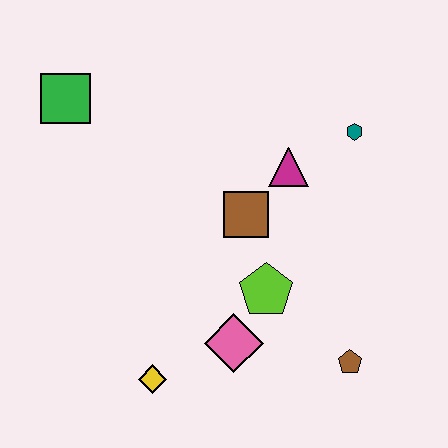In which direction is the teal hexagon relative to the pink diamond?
The teal hexagon is above the pink diamond.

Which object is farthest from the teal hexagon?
The yellow diamond is farthest from the teal hexagon.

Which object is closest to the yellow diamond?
The pink diamond is closest to the yellow diamond.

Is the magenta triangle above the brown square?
Yes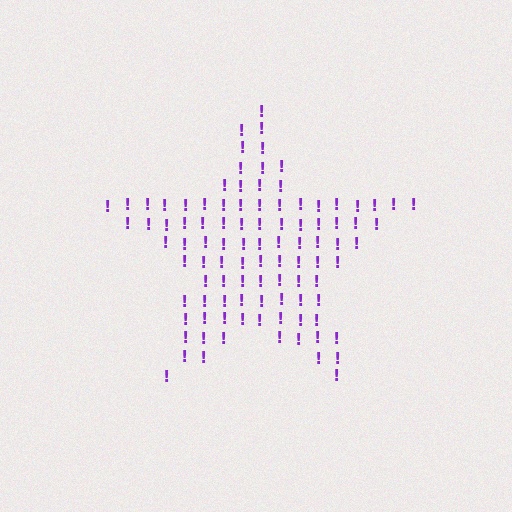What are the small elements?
The small elements are exclamation marks.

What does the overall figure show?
The overall figure shows a star.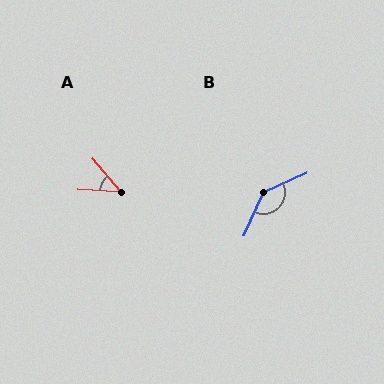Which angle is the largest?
B, at approximately 139 degrees.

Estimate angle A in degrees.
Approximately 47 degrees.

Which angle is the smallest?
A, at approximately 47 degrees.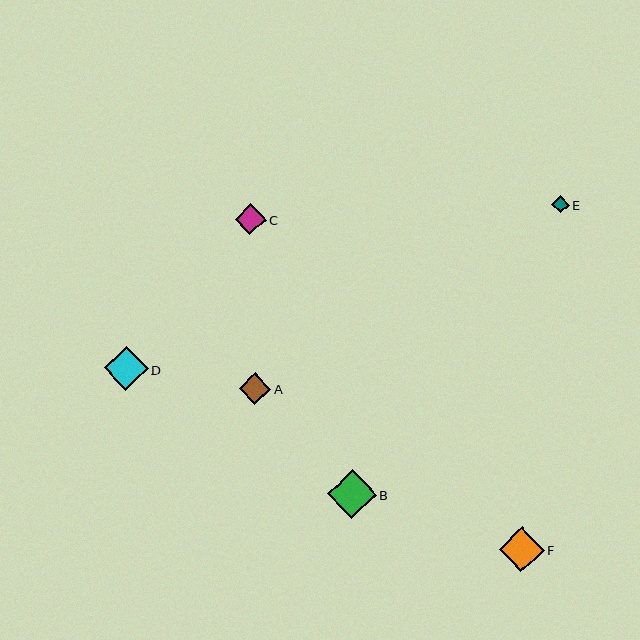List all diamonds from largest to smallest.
From largest to smallest: B, F, D, A, C, E.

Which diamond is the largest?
Diamond B is the largest with a size of approximately 49 pixels.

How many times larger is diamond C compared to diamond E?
Diamond C is approximately 1.8 times the size of diamond E.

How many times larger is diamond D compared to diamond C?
Diamond D is approximately 1.4 times the size of diamond C.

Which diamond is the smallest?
Diamond E is the smallest with a size of approximately 17 pixels.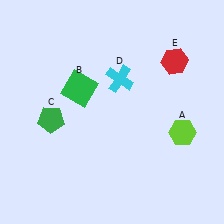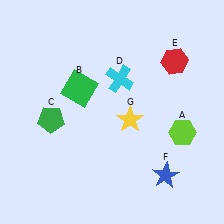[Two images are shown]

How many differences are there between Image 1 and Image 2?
There are 2 differences between the two images.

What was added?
A blue star (F), a yellow star (G) were added in Image 2.